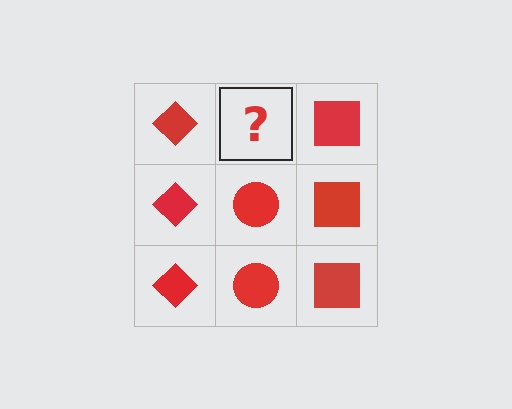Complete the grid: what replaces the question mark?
The question mark should be replaced with a red circle.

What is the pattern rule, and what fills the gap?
The rule is that each column has a consistent shape. The gap should be filled with a red circle.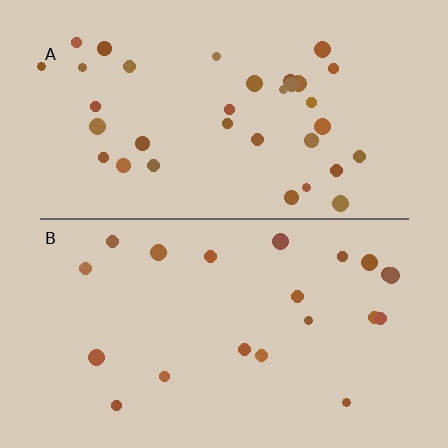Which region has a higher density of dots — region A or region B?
A (the top).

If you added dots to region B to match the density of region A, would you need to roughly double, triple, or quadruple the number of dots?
Approximately double.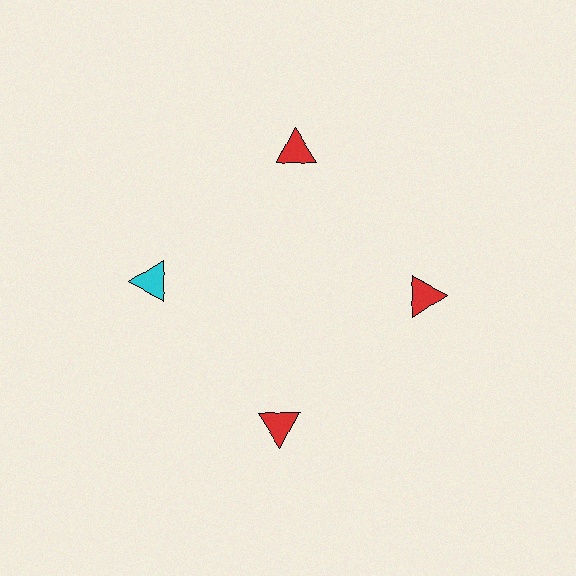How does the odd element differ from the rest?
It has a different color: cyan instead of red.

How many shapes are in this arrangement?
There are 4 shapes arranged in a ring pattern.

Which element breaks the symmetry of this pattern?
The cyan triangle at roughly the 9 o'clock position breaks the symmetry. All other shapes are red triangles.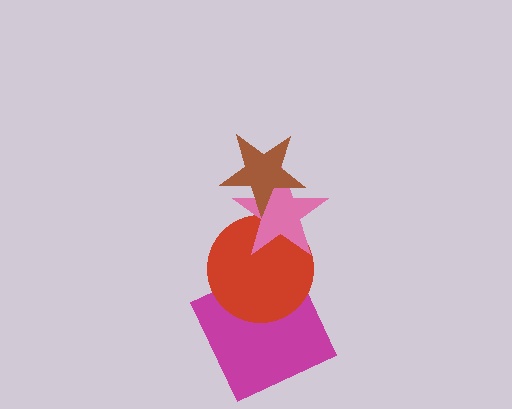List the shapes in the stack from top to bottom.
From top to bottom: the brown star, the pink star, the red circle, the magenta square.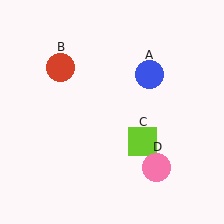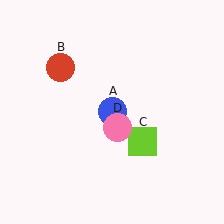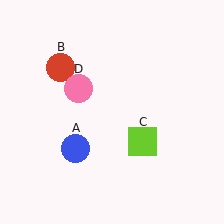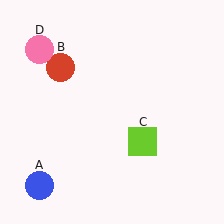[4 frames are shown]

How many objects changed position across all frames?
2 objects changed position: blue circle (object A), pink circle (object D).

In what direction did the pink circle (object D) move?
The pink circle (object D) moved up and to the left.